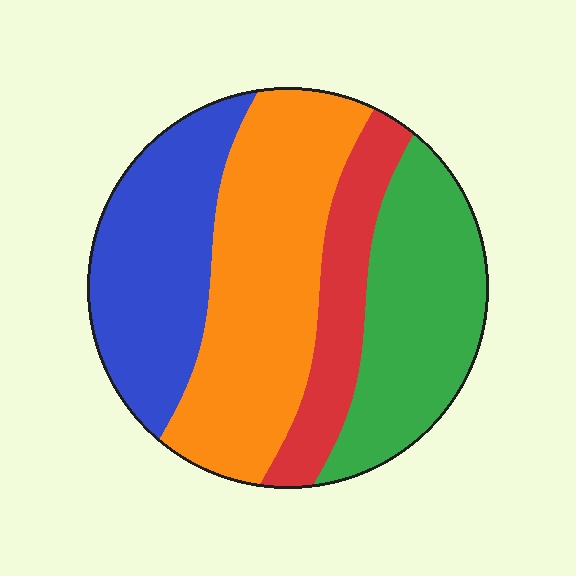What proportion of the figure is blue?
Blue covers about 25% of the figure.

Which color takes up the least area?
Red, at roughly 15%.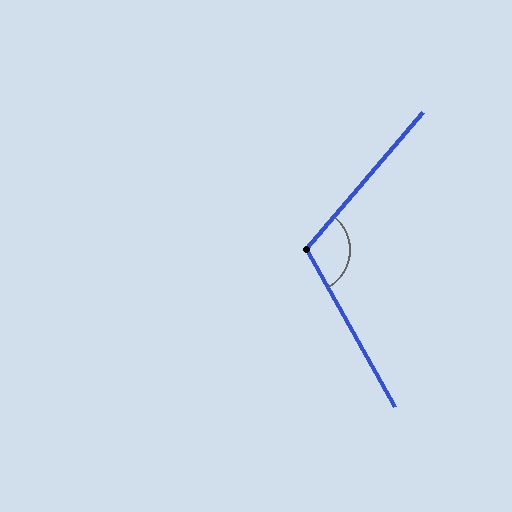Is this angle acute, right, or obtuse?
It is obtuse.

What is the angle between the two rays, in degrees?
Approximately 110 degrees.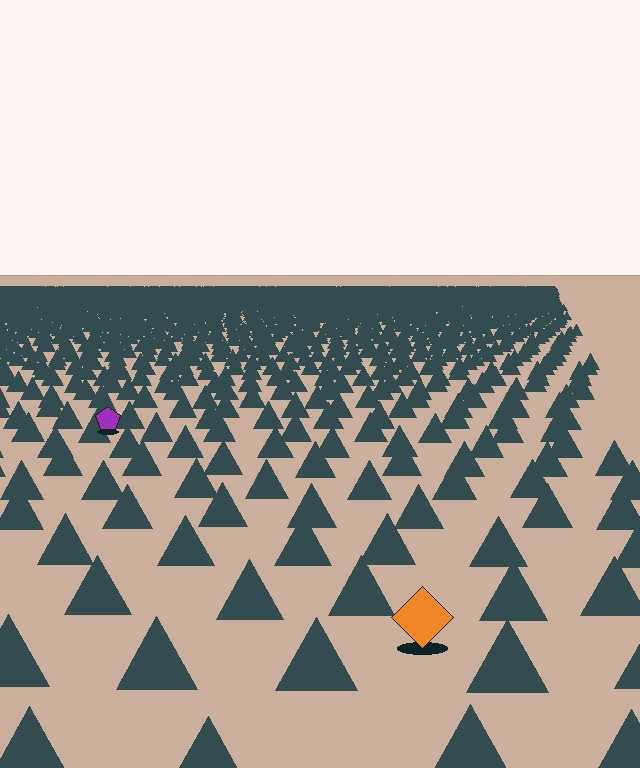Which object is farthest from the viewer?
The purple pentagon is farthest from the viewer. It appears smaller and the ground texture around it is denser.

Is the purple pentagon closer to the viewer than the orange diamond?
No. The orange diamond is closer — you can tell from the texture gradient: the ground texture is coarser near it.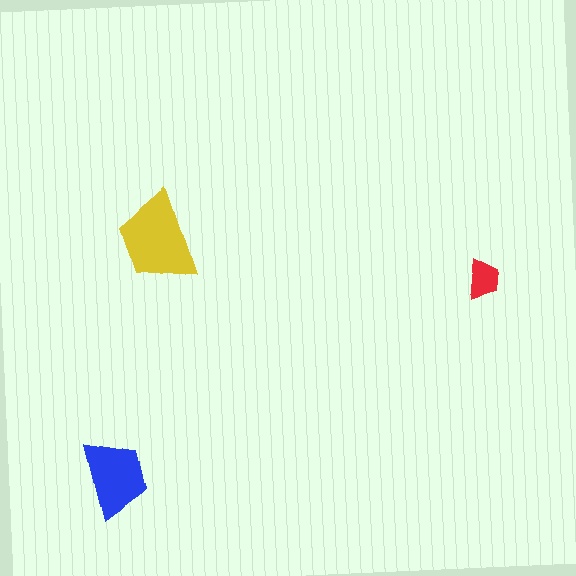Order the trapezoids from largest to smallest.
the yellow one, the blue one, the red one.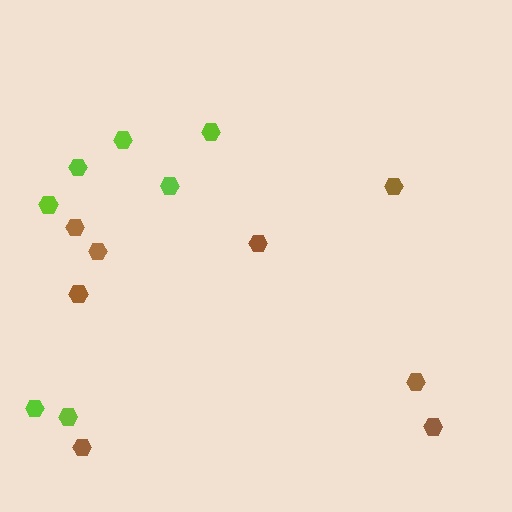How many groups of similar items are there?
There are 2 groups: one group of brown hexagons (8) and one group of lime hexagons (7).